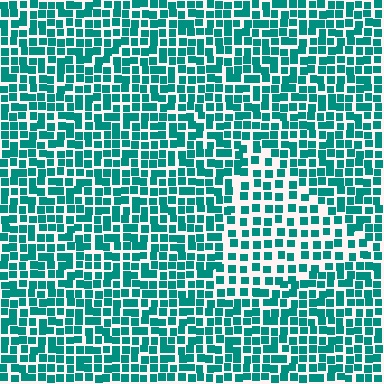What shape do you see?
I see a triangle.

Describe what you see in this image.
The image contains small teal elements arranged at two different densities. A triangle-shaped region is visible where the elements are less densely packed than the surrounding area.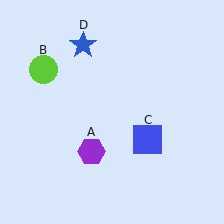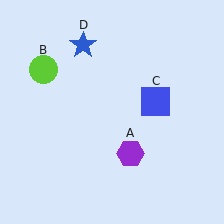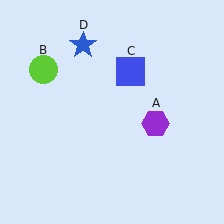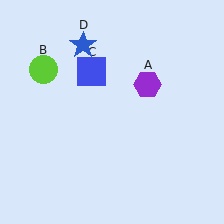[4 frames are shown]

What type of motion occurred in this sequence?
The purple hexagon (object A), blue square (object C) rotated counterclockwise around the center of the scene.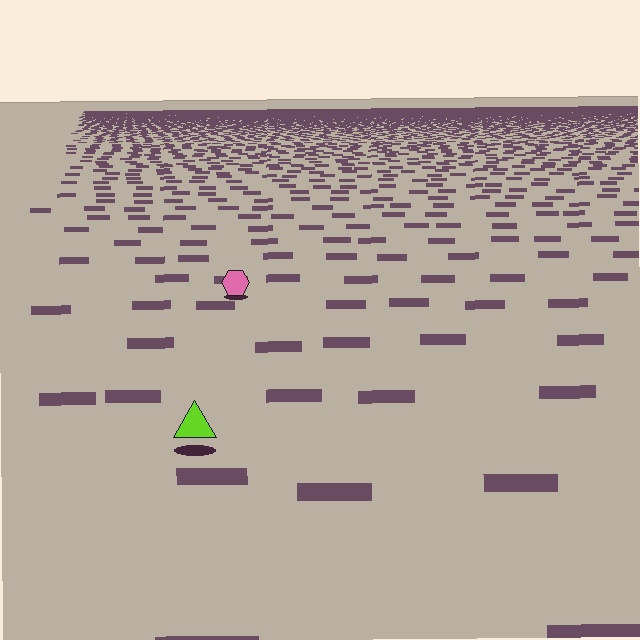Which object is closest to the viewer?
The lime triangle is closest. The texture marks near it are larger and more spread out.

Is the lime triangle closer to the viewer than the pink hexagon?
Yes. The lime triangle is closer — you can tell from the texture gradient: the ground texture is coarser near it.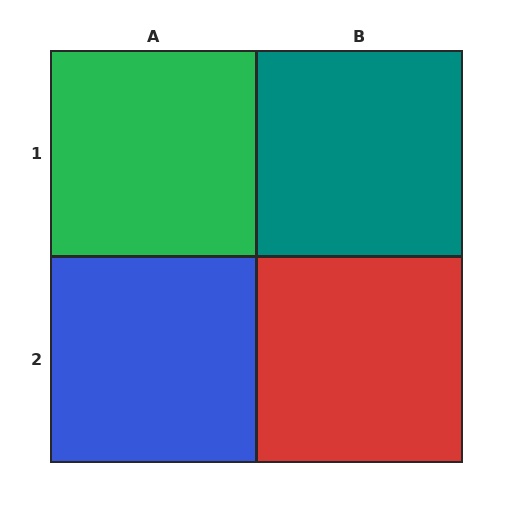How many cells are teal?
1 cell is teal.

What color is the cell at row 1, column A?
Green.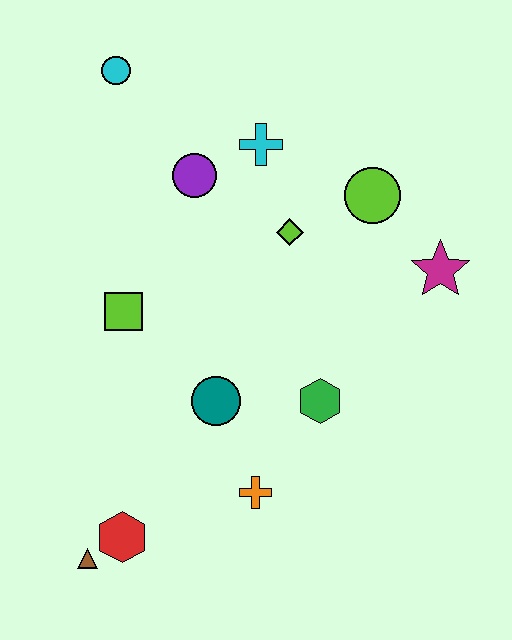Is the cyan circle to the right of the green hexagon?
No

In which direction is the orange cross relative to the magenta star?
The orange cross is below the magenta star.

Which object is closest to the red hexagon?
The brown triangle is closest to the red hexagon.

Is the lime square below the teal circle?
No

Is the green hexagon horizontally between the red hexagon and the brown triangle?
No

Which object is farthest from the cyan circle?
The brown triangle is farthest from the cyan circle.